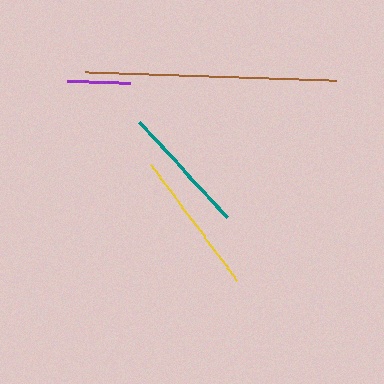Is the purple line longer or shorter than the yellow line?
The yellow line is longer than the purple line.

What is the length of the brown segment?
The brown segment is approximately 251 pixels long.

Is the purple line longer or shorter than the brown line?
The brown line is longer than the purple line.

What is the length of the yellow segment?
The yellow segment is approximately 144 pixels long.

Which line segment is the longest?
The brown line is the longest at approximately 251 pixels.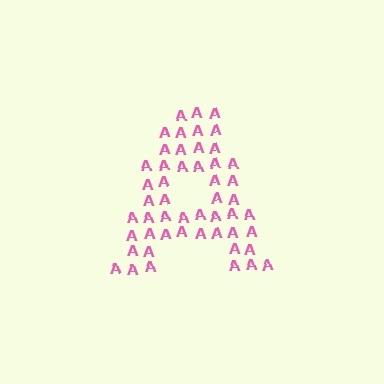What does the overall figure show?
The overall figure shows the letter A.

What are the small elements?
The small elements are letter A's.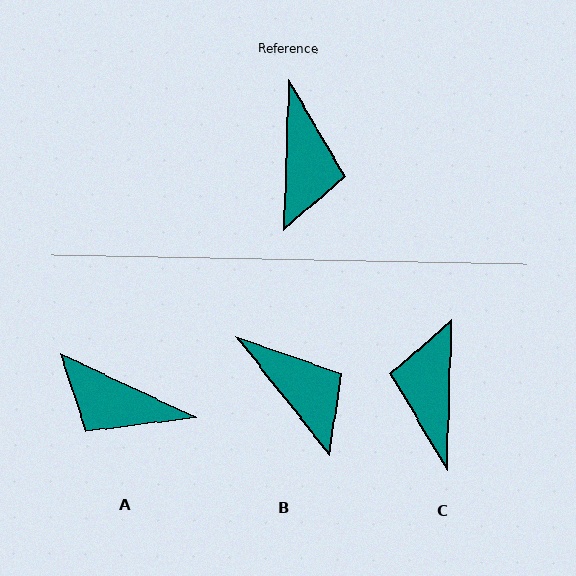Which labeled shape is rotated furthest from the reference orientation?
C, about 180 degrees away.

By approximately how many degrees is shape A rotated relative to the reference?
Approximately 113 degrees clockwise.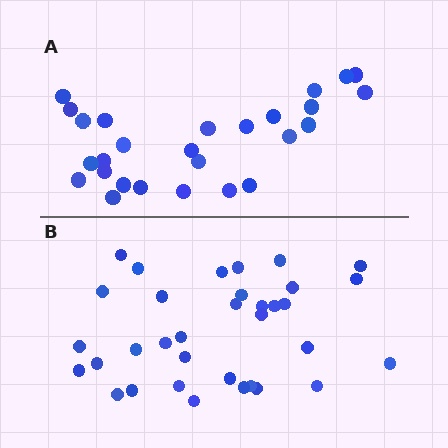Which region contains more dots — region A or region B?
Region B (the bottom region) has more dots.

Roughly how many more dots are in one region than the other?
Region B has roughly 8 or so more dots than region A.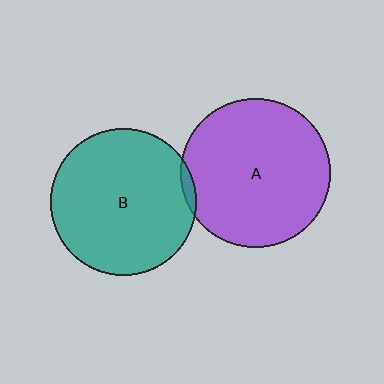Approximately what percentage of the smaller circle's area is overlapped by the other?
Approximately 5%.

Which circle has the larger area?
Circle A (purple).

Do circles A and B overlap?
Yes.